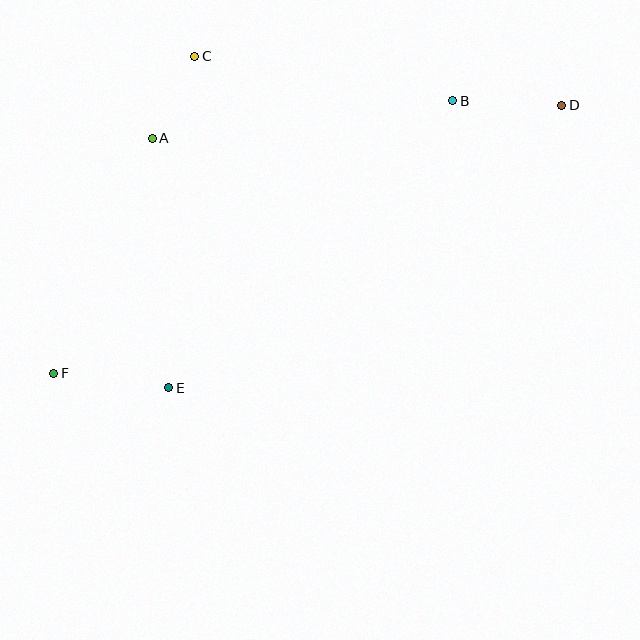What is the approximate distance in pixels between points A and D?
The distance between A and D is approximately 410 pixels.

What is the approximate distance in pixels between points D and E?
The distance between D and E is approximately 484 pixels.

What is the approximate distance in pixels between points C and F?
The distance between C and F is approximately 347 pixels.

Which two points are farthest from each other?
Points D and F are farthest from each other.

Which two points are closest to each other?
Points A and C are closest to each other.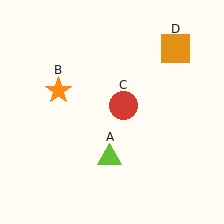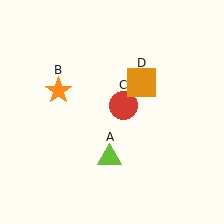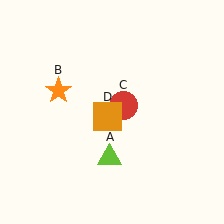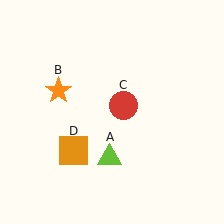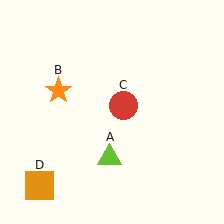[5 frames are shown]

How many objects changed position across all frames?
1 object changed position: orange square (object D).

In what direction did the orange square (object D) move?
The orange square (object D) moved down and to the left.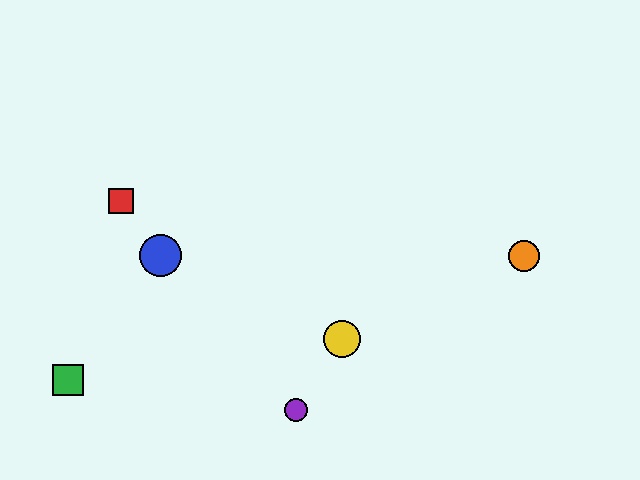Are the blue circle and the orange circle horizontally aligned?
Yes, both are at y≈256.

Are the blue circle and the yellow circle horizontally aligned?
No, the blue circle is at y≈256 and the yellow circle is at y≈339.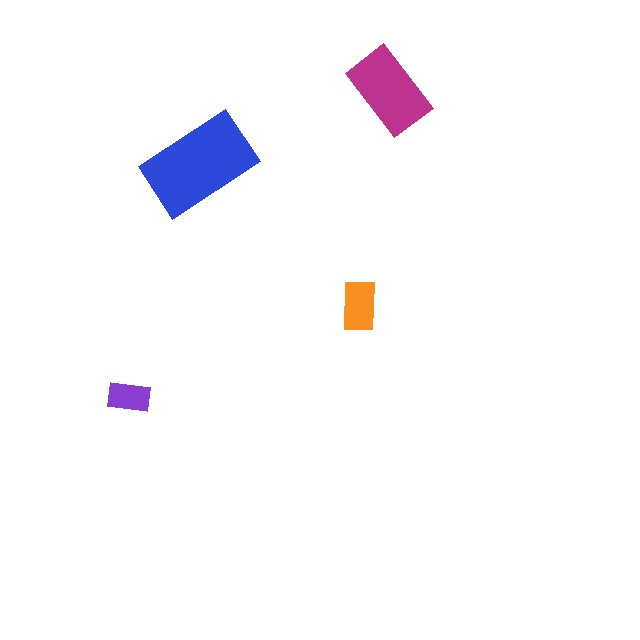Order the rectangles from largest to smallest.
the blue one, the magenta one, the orange one, the purple one.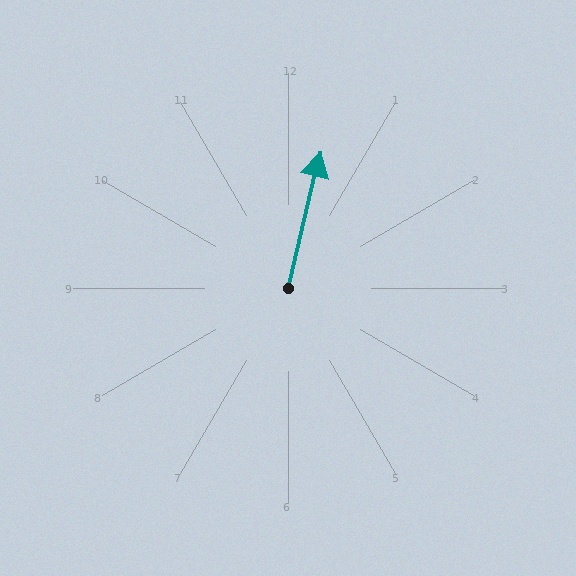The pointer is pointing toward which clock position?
Roughly 12 o'clock.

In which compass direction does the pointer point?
North.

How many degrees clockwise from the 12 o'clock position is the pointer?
Approximately 13 degrees.